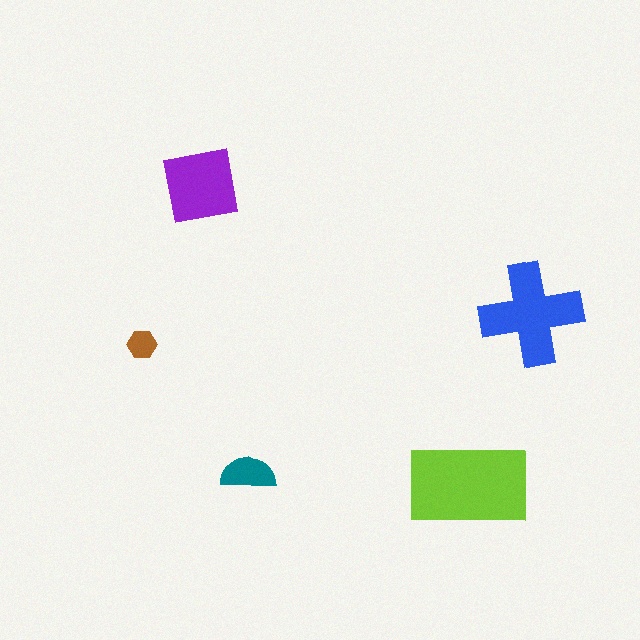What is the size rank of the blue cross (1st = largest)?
2nd.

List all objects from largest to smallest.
The lime rectangle, the blue cross, the purple square, the teal semicircle, the brown hexagon.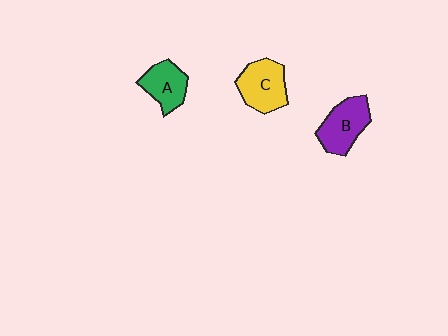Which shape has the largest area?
Shape B (purple).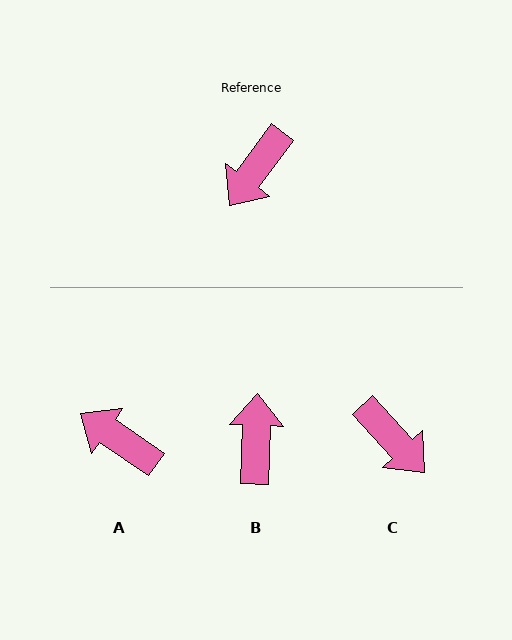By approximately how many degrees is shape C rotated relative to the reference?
Approximately 79 degrees counter-clockwise.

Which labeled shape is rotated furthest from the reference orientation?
B, about 146 degrees away.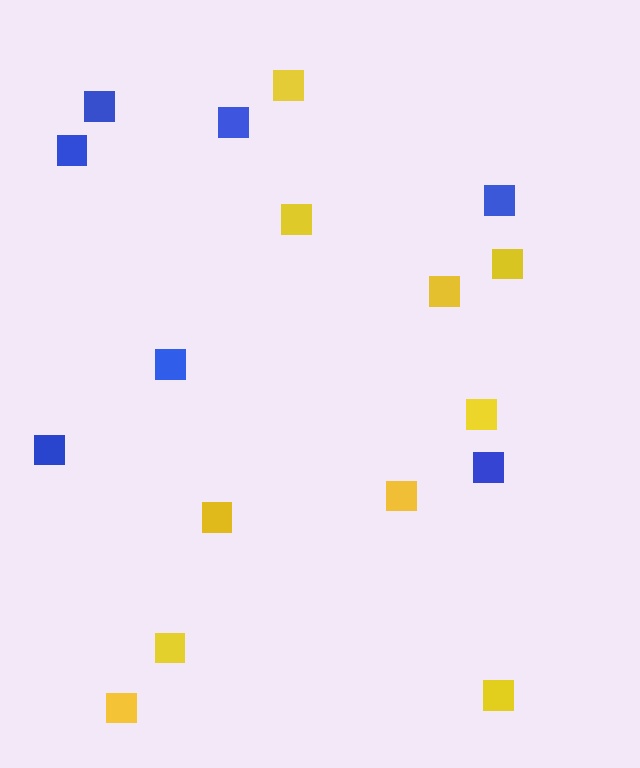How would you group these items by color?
There are 2 groups: one group of blue squares (7) and one group of yellow squares (10).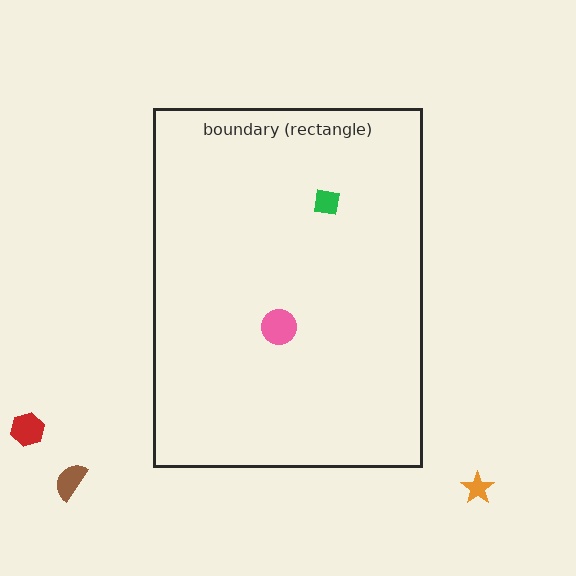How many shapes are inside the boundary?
2 inside, 3 outside.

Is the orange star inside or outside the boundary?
Outside.